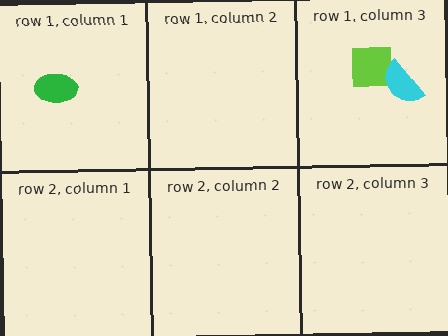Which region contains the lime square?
The row 1, column 3 region.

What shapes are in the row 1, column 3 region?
The lime square, the cyan semicircle.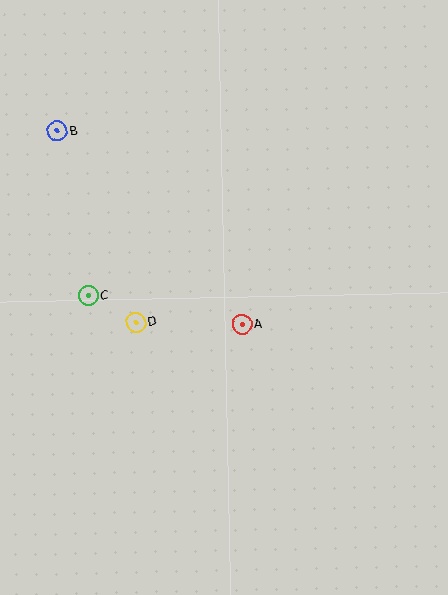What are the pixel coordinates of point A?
Point A is at (242, 324).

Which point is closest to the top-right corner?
Point A is closest to the top-right corner.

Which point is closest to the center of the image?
Point A at (242, 324) is closest to the center.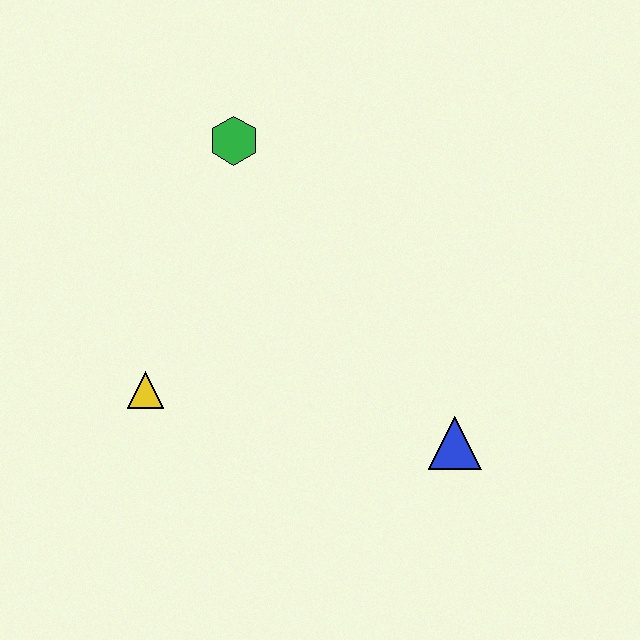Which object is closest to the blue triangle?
The yellow triangle is closest to the blue triangle.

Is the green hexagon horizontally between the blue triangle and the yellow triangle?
Yes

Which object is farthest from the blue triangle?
The green hexagon is farthest from the blue triangle.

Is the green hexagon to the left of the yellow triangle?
No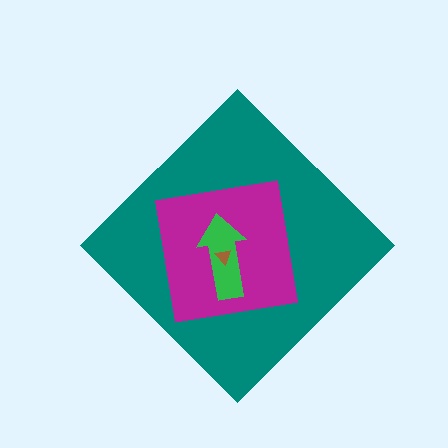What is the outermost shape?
The teal diamond.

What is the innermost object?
The brown triangle.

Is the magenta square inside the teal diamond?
Yes.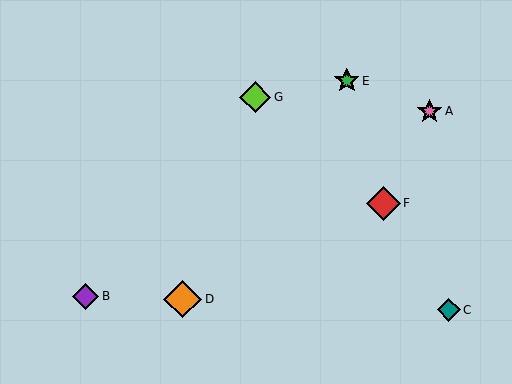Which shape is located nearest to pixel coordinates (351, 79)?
The green star (labeled E) at (347, 81) is nearest to that location.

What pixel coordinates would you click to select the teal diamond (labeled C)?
Click at (449, 310) to select the teal diamond C.